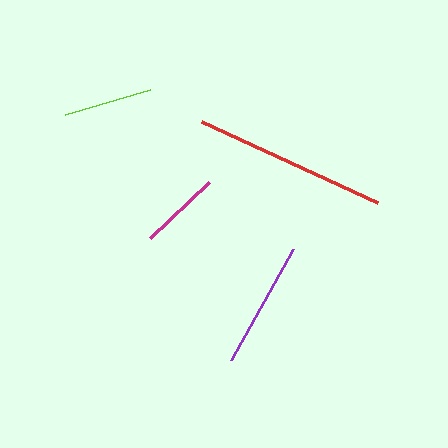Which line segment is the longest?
The red line is the longest at approximately 194 pixels.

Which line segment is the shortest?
The magenta line is the shortest at approximately 81 pixels.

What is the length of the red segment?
The red segment is approximately 194 pixels long.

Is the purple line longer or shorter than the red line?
The red line is longer than the purple line.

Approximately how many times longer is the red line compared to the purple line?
The red line is approximately 1.5 times the length of the purple line.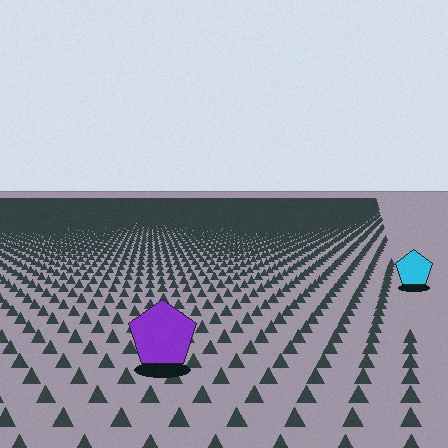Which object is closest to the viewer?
The purple pentagon is closest. The texture marks near it are larger and more spread out.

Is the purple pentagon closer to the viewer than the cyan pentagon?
Yes. The purple pentagon is closer — you can tell from the texture gradient: the ground texture is coarser near it.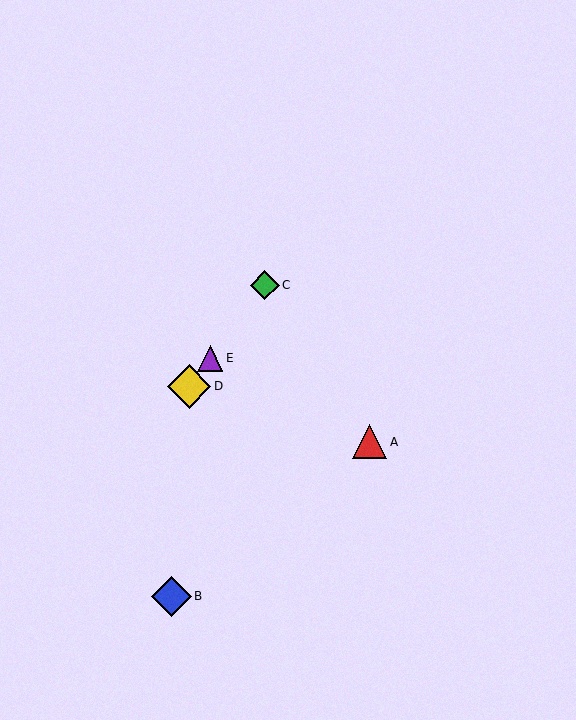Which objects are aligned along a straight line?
Objects C, D, E are aligned along a straight line.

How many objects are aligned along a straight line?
3 objects (C, D, E) are aligned along a straight line.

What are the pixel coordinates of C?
Object C is at (265, 285).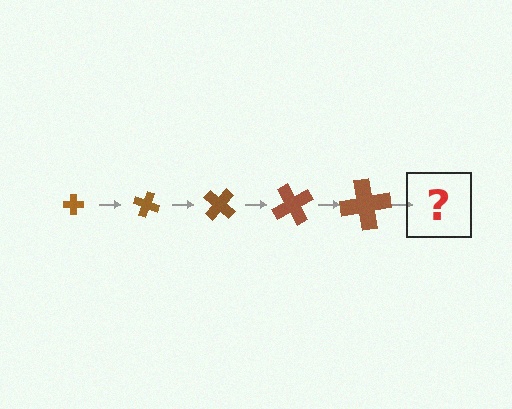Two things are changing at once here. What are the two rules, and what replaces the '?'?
The two rules are that the cross grows larger each step and it rotates 20 degrees each step. The '?' should be a cross, larger than the previous one and rotated 100 degrees from the start.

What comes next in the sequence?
The next element should be a cross, larger than the previous one and rotated 100 degrees from the start.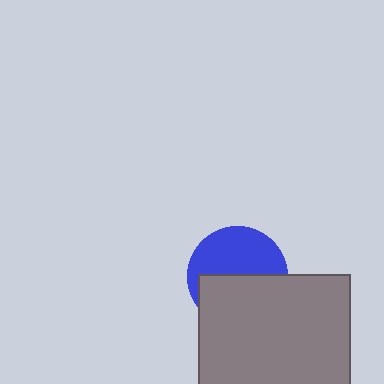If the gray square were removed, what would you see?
You would see the complete blue circle.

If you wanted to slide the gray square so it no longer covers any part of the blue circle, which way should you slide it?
Slide it down — that is the most direct way to separate the two shapes.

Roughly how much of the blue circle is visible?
About half of it is visible (roughly 49%).